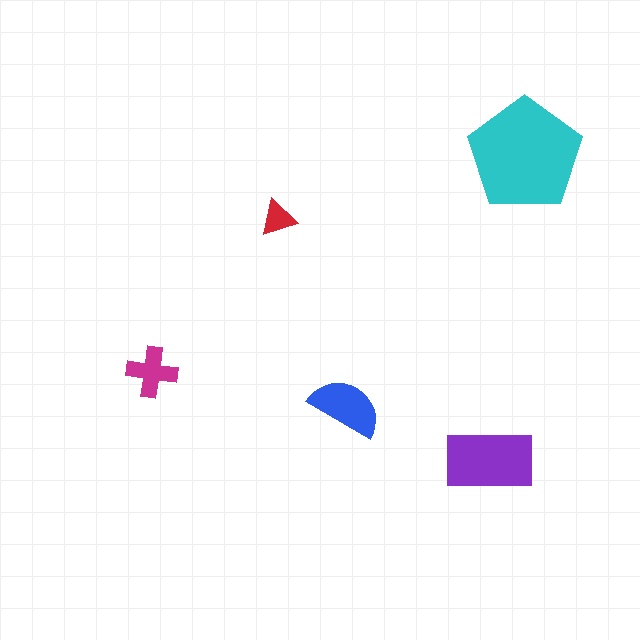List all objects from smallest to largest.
The red triangle, the magenta cross, the blue semicircle, the purple rectangle, the cyan pentagon.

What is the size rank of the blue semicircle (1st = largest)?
3rd.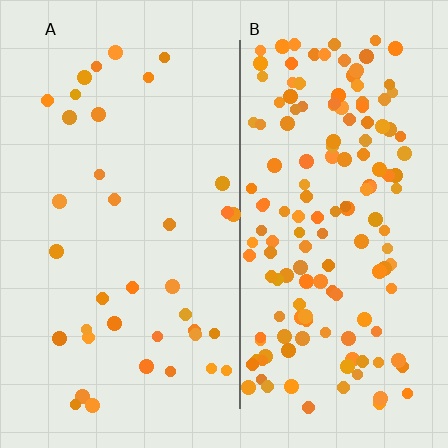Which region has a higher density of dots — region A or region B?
B (the right).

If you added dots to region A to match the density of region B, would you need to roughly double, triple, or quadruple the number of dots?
Approximately quadruple.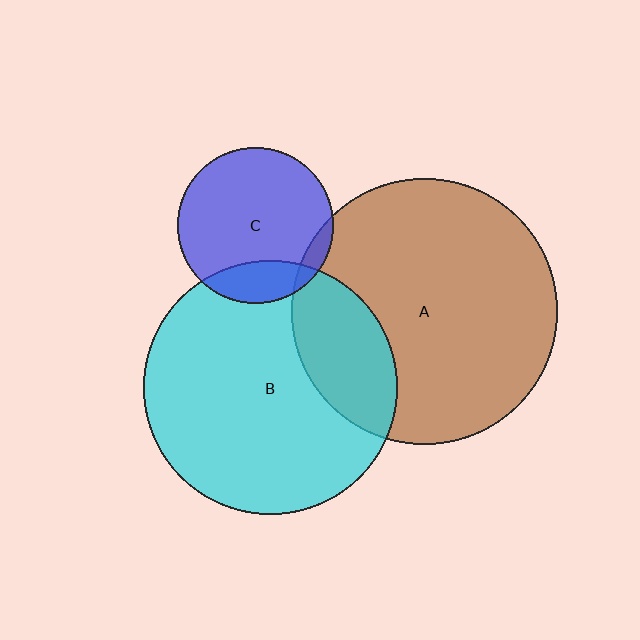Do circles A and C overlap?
Yes.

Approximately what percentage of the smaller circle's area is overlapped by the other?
Approximately 5%.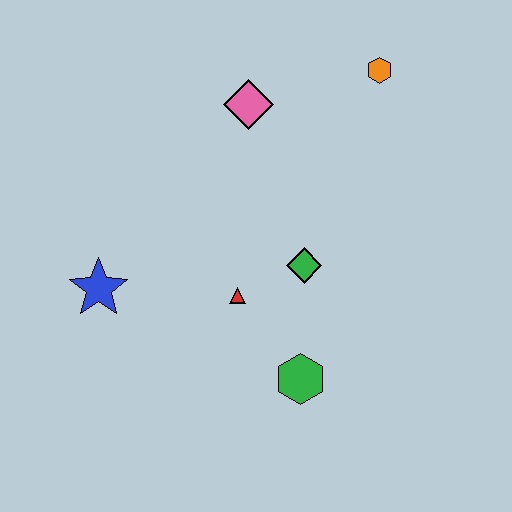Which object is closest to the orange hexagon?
The pink diamond is closest to the orange hexagon.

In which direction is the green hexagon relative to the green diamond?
The green hexagon is below the green diamond.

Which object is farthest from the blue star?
The orange hexagon is farthest from the blue star.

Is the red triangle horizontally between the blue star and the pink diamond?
Yes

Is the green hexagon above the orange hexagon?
No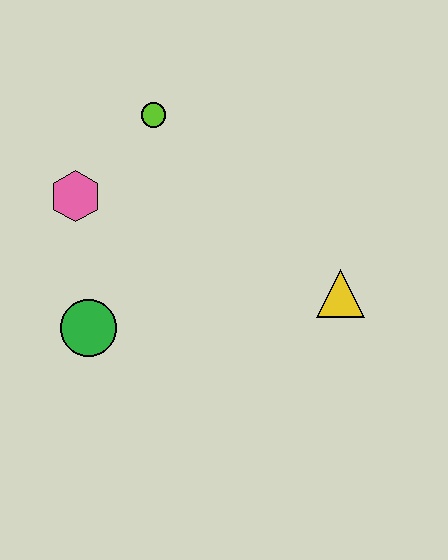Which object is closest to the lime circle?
The pink hexagon is closest to the lime circle.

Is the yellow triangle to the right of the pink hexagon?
Yes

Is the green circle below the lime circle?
Yes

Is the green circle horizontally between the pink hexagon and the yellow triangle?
Yes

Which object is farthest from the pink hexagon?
The yellow triangle is farthest from the pink hexagon.